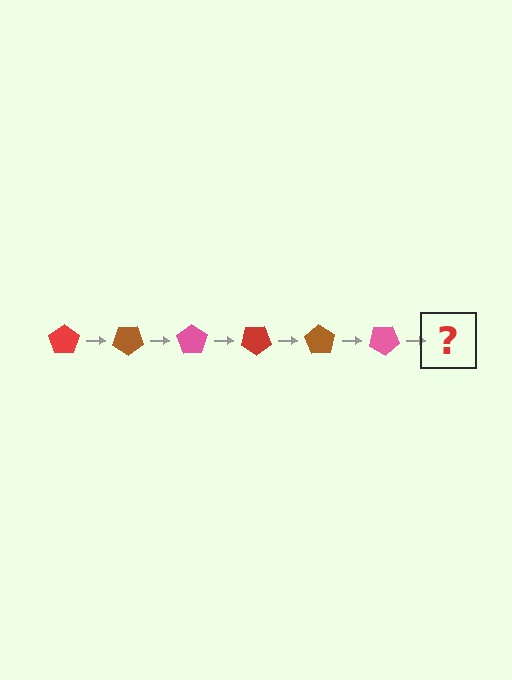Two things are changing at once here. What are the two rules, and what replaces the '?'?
The two rules are that it rotates 35 degrees each step and the color cycles through red, brown, and pink. The '?' should be a red pentagon, rotated 210 degrees from the start.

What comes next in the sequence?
The next element should be a red pentagon, rotated 210 degrees from the start.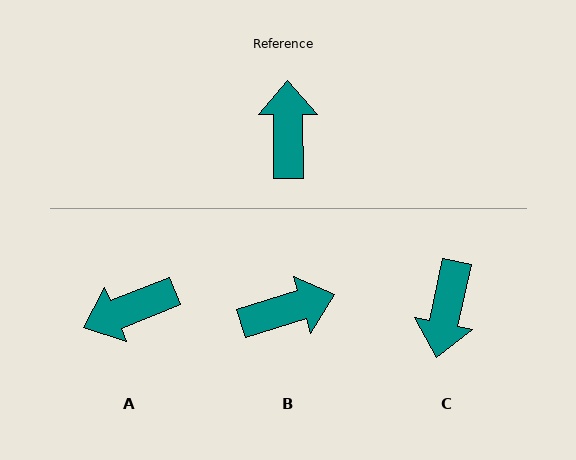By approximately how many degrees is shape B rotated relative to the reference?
Approximately 74 degrees clockwise.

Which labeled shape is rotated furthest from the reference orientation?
C, about 167 degrees away.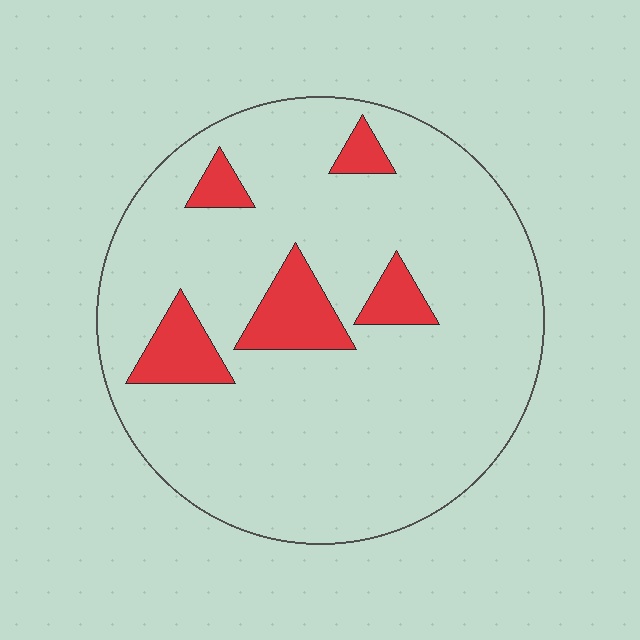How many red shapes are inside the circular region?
5.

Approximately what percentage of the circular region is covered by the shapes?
Approximately 15%.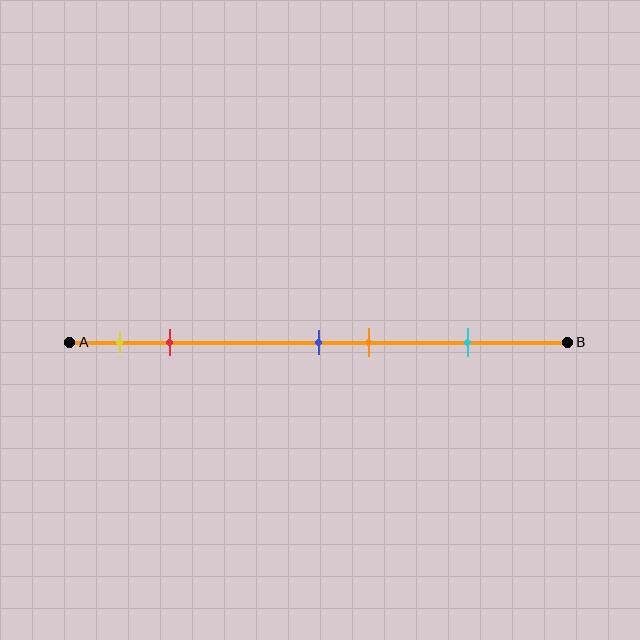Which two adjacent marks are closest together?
The blue and orange marks are the closest adjacent pair.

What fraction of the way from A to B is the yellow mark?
The yellow mark is approximately 10% (0.1) of the way from A to B.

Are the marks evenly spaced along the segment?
No, the marks are not evenly spaced.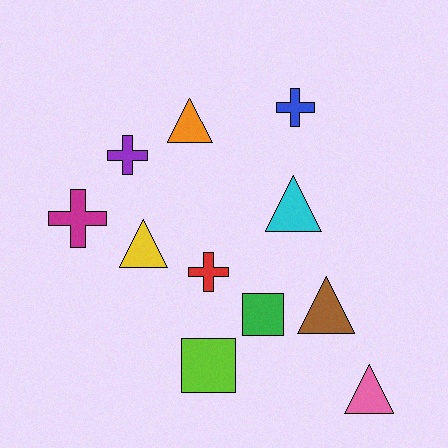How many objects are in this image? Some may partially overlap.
There are 11 objects.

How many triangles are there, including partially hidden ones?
There are 5 triangles.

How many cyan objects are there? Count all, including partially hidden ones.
There is 1 cyan object.